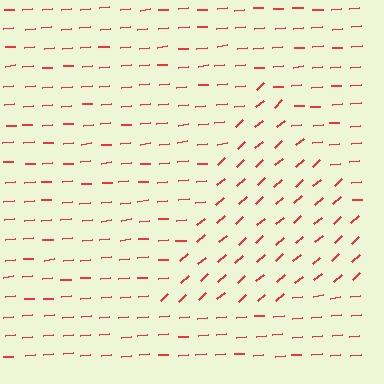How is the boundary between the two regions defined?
The boundary is defined purely by a change in line orientation (approximately 37 degrees difference). All lines are the same color and thickness.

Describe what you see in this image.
The image is filled with small red line segments. A triangle region in the image has lines oriented differently from the surrounding lines, creating a visible texture boundary.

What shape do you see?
I see a triangle.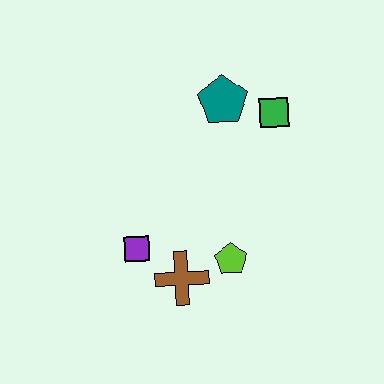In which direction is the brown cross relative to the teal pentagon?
The brown cross is below the teal pentagon.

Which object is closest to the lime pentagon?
The brown cross is closest to the lime pentagon.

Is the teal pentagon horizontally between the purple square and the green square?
Yes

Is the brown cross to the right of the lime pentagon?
No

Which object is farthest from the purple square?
The green square is farthest from the purple square.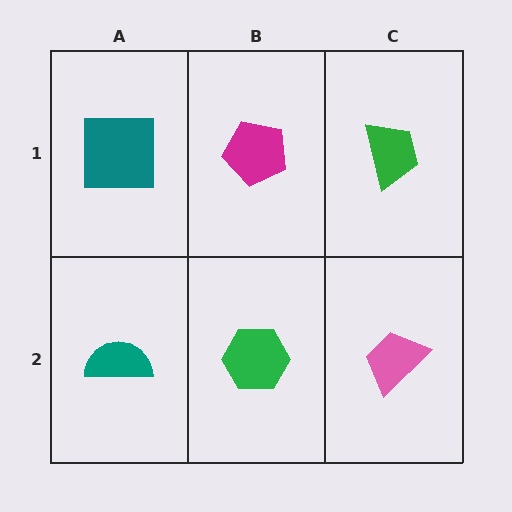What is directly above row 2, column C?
A green trapezoid.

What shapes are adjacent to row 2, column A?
A teal square (row 1, column A), a green hexagon (row 2, column B).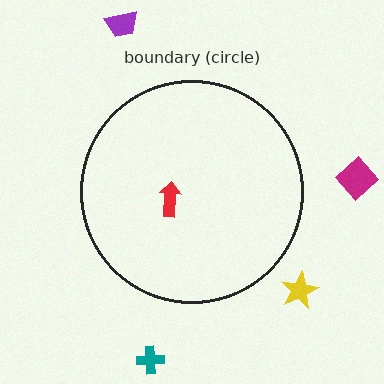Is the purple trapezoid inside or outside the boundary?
Outside.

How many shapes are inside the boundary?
1 inside, 4 outside.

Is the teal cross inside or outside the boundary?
Outside.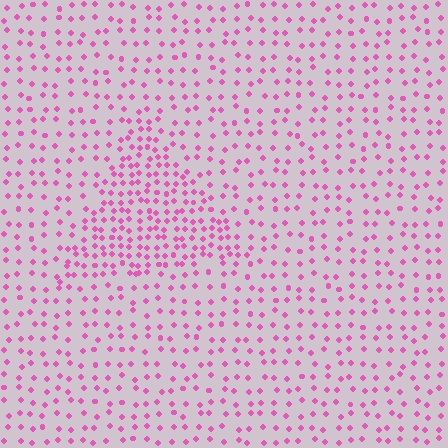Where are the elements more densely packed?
The elements are more densely packed inside the triangle boundary.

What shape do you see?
I see a triangle.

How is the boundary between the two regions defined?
The boundary is defined by a change in element density (approximately 2.0x ratio). All elements are the same color, size, and shape.